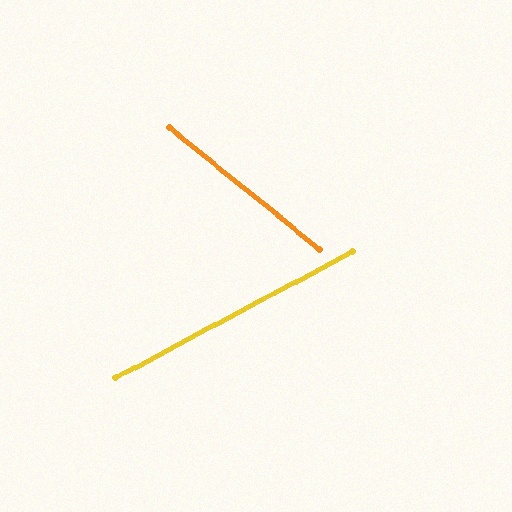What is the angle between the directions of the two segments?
Approximately 67 degrees.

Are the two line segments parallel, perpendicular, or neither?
Neither parallel nor perpendicular — they differ by about 67°.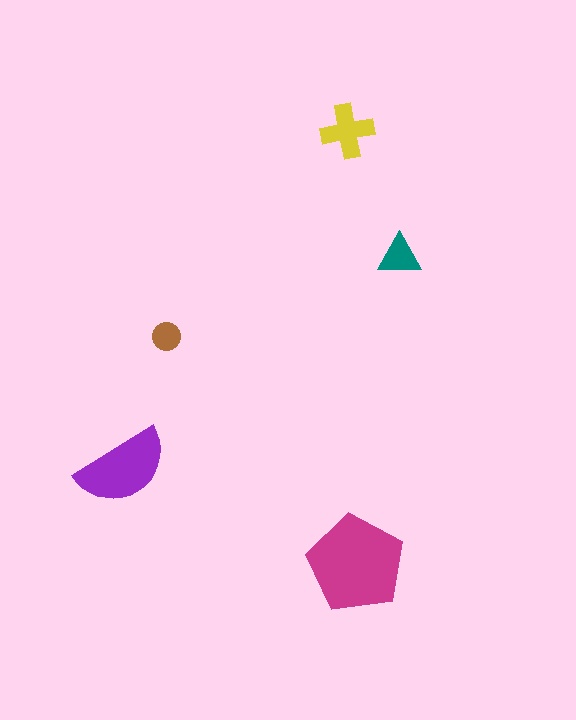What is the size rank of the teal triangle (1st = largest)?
4th.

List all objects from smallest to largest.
The brown circle, the teal triangle, the yellow cross, the purple semicircle, the magenta pentagon.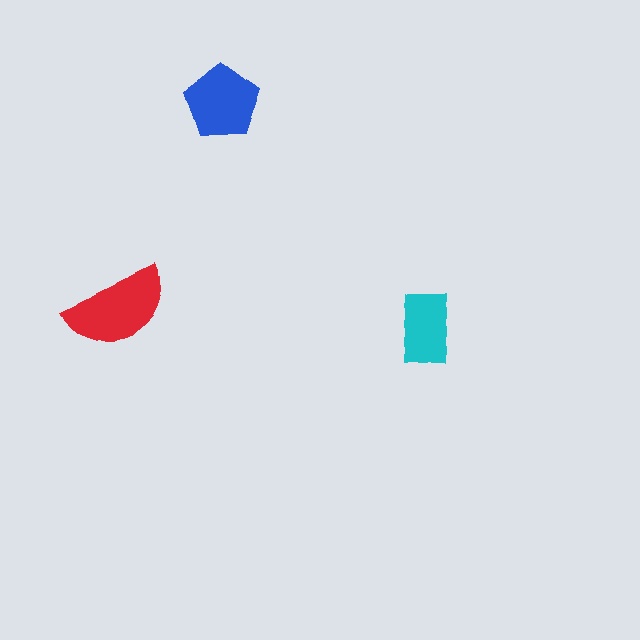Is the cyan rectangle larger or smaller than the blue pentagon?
Smaller.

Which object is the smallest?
The cyan rectangle.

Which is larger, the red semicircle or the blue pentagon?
The red semicircle.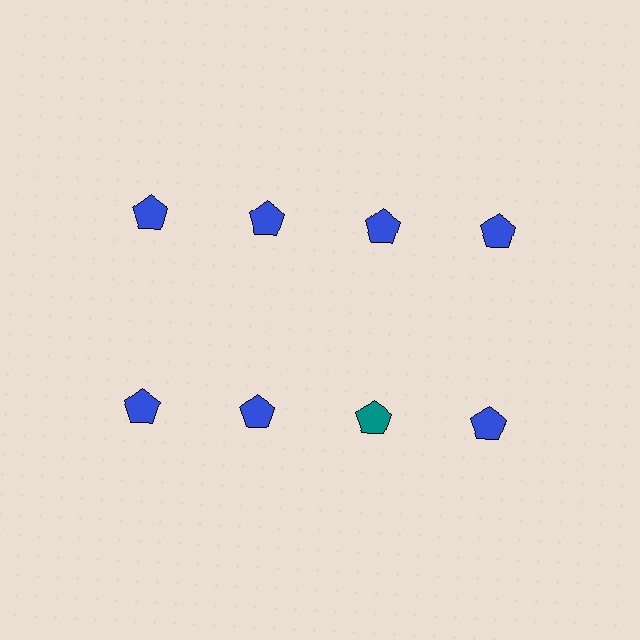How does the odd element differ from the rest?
It has a different color: teal instead of blue.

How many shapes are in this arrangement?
There are 8 shapes arranged in a grid pattern.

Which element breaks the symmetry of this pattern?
The teal pentagon in the second row, center column breaks the symmetry. All other shapes are blue pentagons.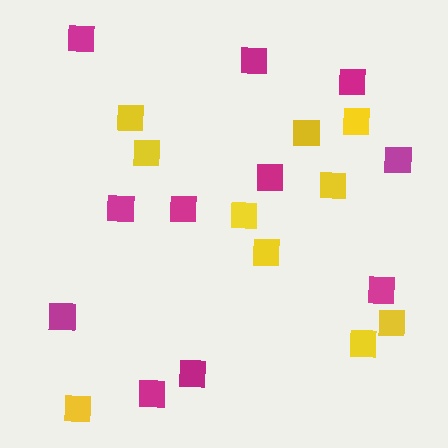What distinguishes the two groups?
There are 2 groups: one group of magenta squares (11) and one group of yellow squares (10).